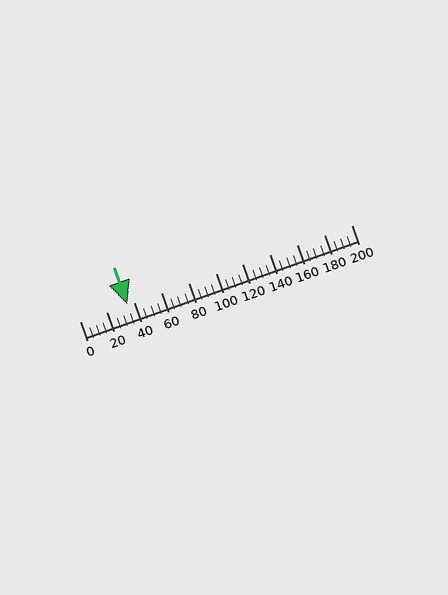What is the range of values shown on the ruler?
The ruler shows values from 0 to 200.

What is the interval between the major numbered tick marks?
The major tick marks are spaced 20 units apart.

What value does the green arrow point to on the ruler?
The green arrow points to approximately 35.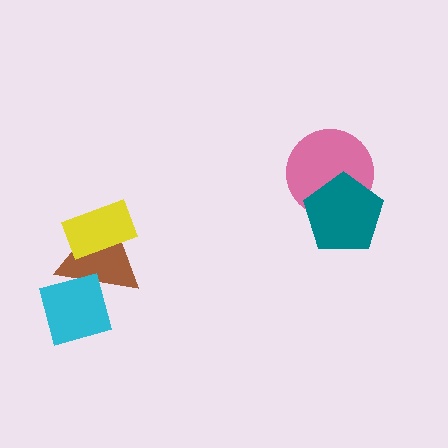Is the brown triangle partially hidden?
Yes, it is partially covered by another shape.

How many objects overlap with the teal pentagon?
1 object overlaps with the teal pentagon.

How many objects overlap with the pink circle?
1 object overlaps with the pink circle.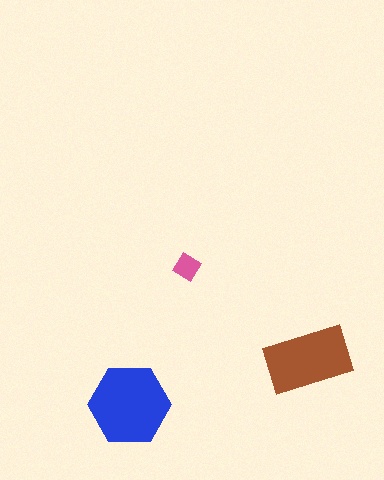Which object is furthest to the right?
The brown rectangle is rightmost.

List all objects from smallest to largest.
The pink diamond, the brown rectangle, the blue hexagon.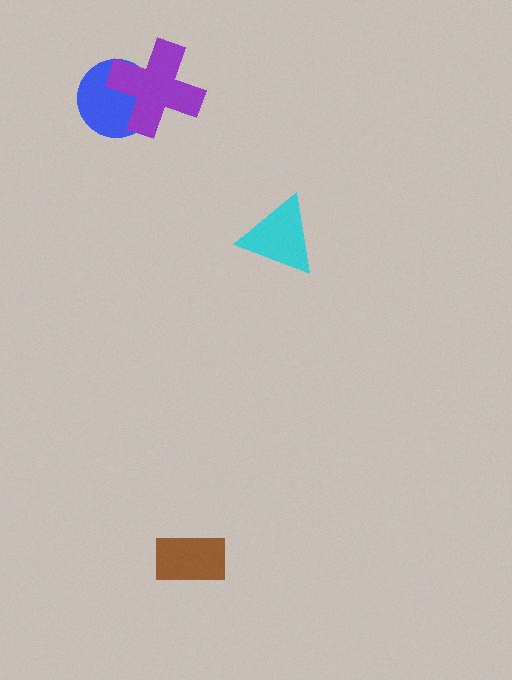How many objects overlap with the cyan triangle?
0 objects overlap with the cyan triangle.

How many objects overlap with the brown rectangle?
0 objects overlap with the brown rectangle.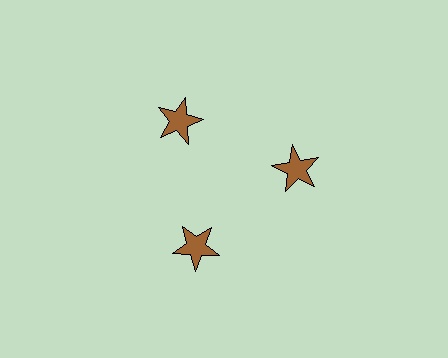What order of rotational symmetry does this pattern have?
This pattern has 3-fold rotational symmetry.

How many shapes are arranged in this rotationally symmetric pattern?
There are 3 shapes, arranged in 3 groups of 1.